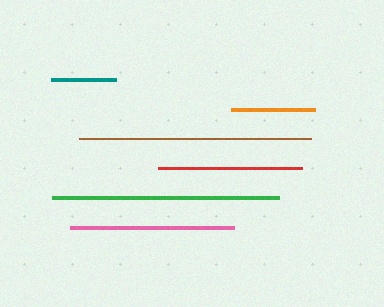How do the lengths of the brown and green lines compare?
The brown and green lines are approximately the same length.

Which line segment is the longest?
The brown line is the longest at approximately 232 pixels.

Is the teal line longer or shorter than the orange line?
The orange line is longer than the teal line.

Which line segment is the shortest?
The teal line is the shortest at approximately 65 pixels.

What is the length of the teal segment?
The teal segment is approximately 65 pixels long.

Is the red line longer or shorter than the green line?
The green line is longer than the red line.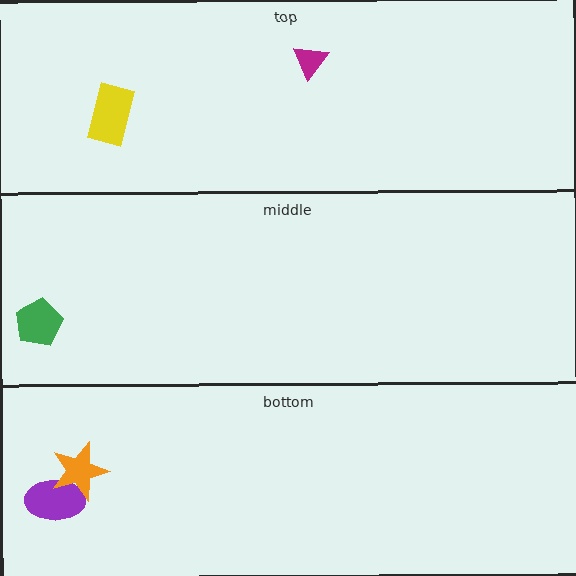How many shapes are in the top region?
2.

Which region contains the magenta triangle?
The top region.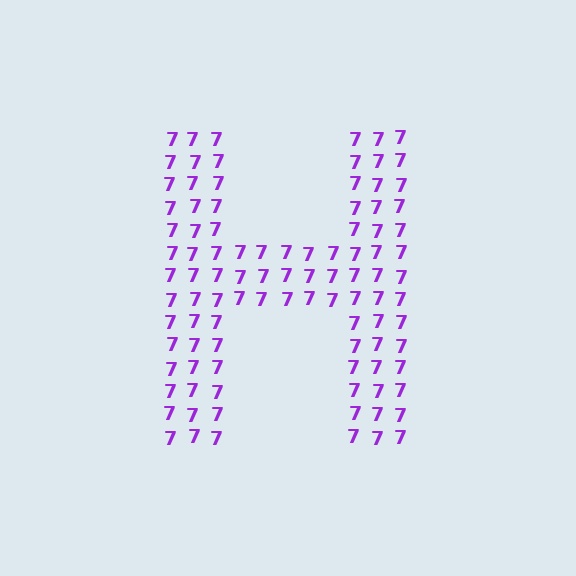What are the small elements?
The small elements are digit 7's.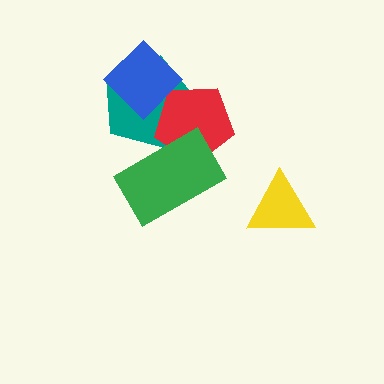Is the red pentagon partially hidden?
Yes, it is partially covered by another shape.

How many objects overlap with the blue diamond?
2 objects overlap with the blue diamond.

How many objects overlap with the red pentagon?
3 objects overlap with the red pentagon.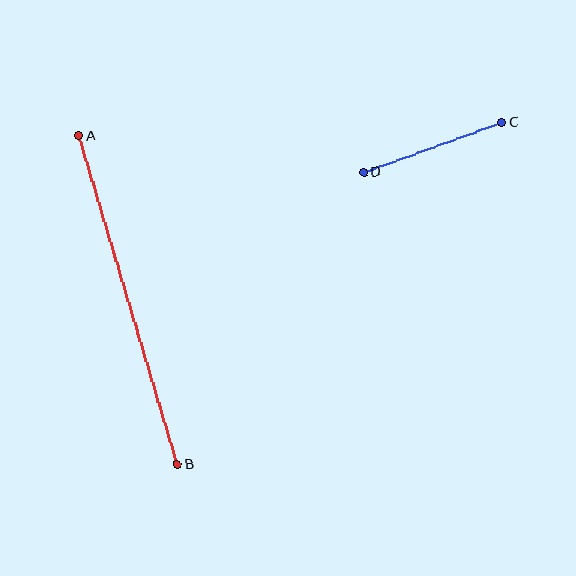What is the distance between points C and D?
The distance is approximately 147 pixels.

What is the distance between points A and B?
The distance is approximately 343 pixels.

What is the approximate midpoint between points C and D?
The midpoint is at approximately (433, 148) pixels.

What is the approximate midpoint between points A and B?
The midpoint is at approximately (128, 300) pixels.